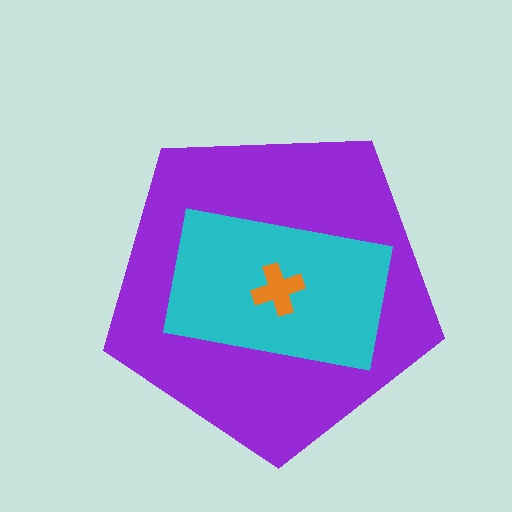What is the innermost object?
The orange cross.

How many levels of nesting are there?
3.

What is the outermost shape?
The purple pentagon.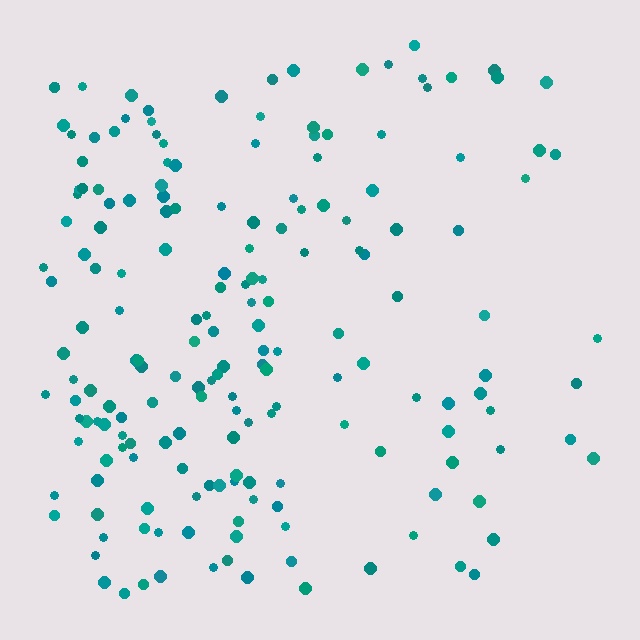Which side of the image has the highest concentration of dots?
The left.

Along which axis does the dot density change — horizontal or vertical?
Horizontal.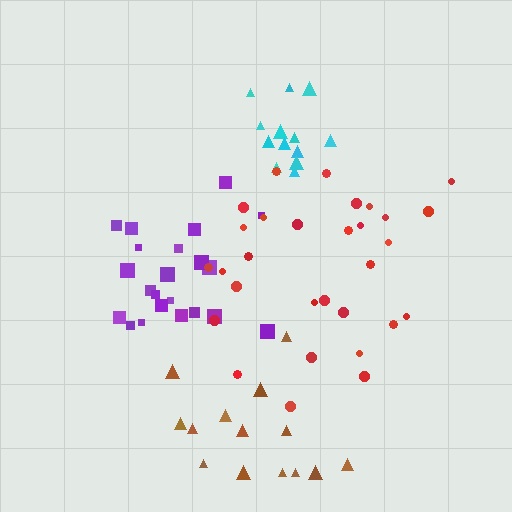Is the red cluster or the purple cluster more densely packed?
Purple.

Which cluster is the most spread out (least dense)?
Brown.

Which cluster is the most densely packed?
Cyan.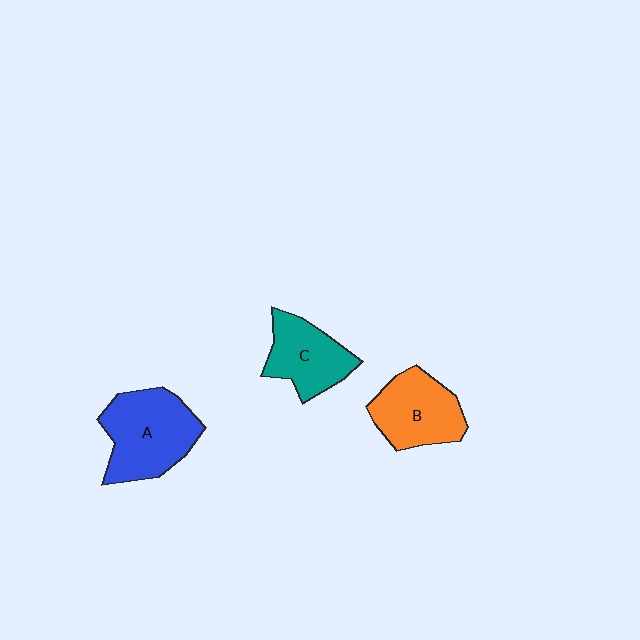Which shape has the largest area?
Shape A (blue).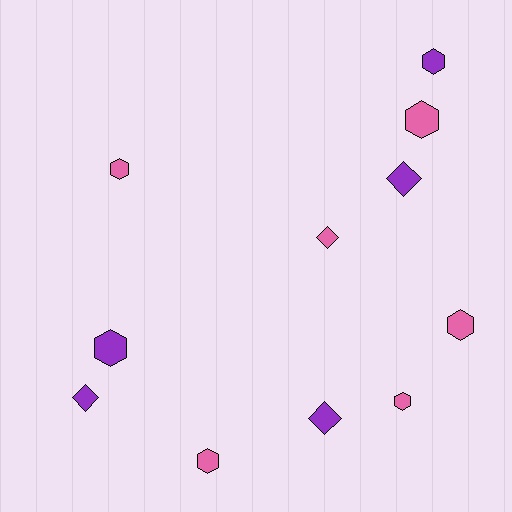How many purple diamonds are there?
There are 3 purple diamonds.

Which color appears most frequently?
Pink, with 6 objects.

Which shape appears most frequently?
Hexagon, with 7 objects.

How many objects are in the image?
There are 11 objects.